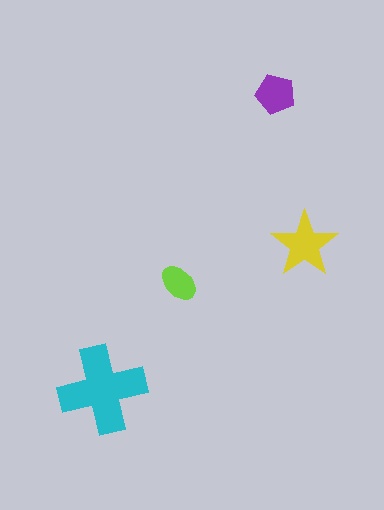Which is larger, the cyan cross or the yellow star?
The cyan cross.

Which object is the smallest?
The lime ellipse.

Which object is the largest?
The cyan cross.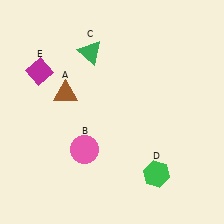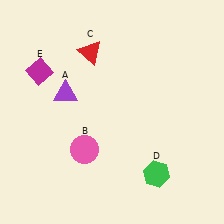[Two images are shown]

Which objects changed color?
A changed from brown to purple. C changed from green to red.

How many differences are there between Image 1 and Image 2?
There are 2 differences between the two images.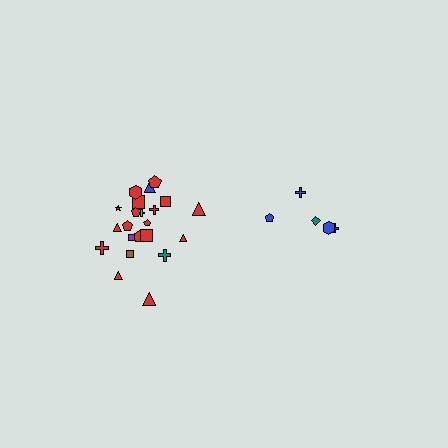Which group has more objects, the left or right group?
The left group.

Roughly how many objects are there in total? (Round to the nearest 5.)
Roughly 25 objects in total.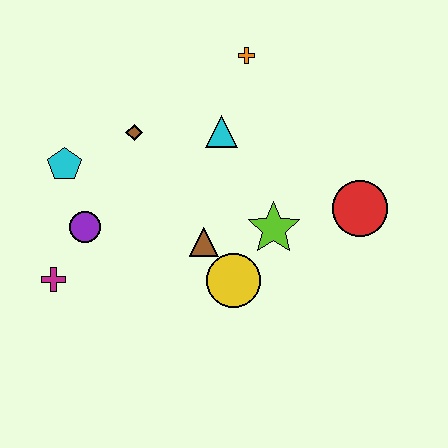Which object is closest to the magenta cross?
The purple circle is closest to the magenta cross.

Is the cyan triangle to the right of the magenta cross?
Yes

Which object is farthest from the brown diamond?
The red circle is farthest from the brown diamond.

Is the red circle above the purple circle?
Yes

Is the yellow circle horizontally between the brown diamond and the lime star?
Yes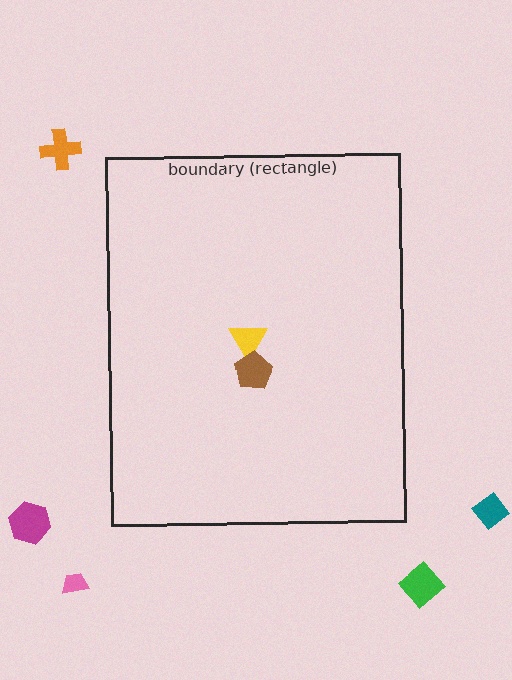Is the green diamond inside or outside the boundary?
Outside.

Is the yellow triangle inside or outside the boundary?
Inside.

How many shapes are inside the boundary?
2 inside, 5 outside.